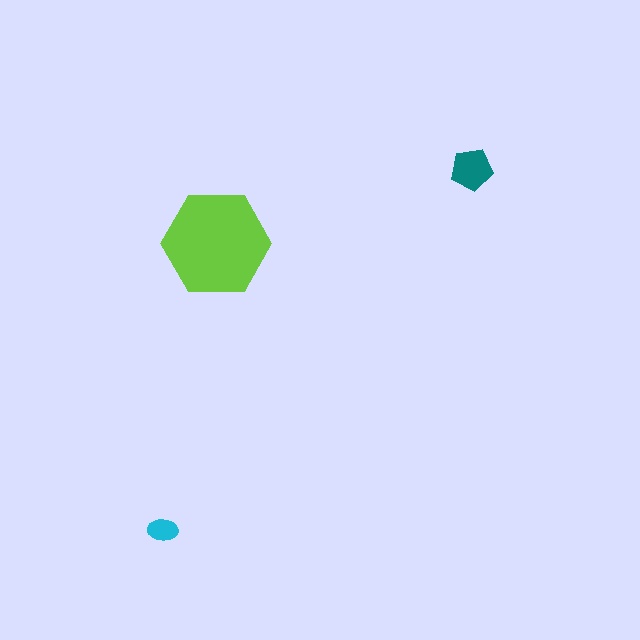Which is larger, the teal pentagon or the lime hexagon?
The lime hexagon.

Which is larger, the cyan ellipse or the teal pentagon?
The teal pentagon.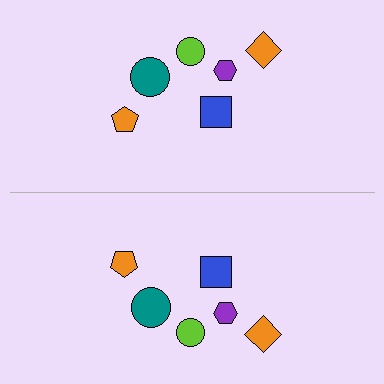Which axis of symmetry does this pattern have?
The pattern has a horizontal axis of symmetry running through the center of the image.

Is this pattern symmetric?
Yes, this pattern has bilateral (reflection) symmetry.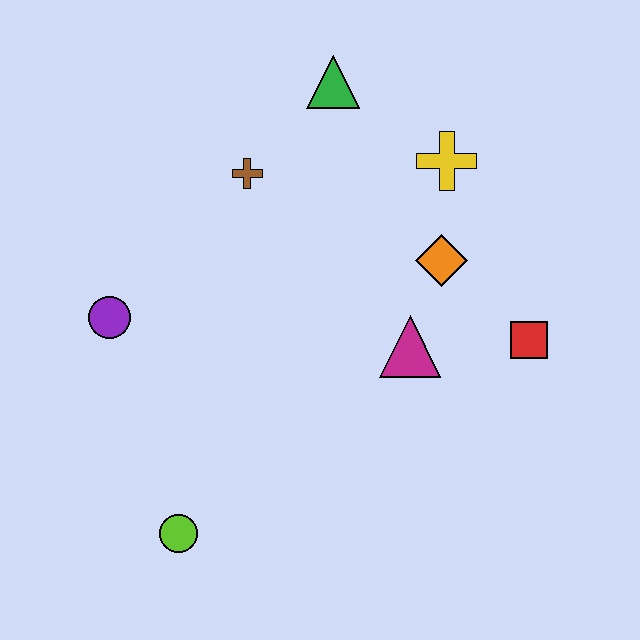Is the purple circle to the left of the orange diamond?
Yes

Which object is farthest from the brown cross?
The lime circle is farthest from the brown cross.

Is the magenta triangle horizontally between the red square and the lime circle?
Yes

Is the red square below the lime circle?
No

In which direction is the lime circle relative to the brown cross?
The lime circle is below the brown cross.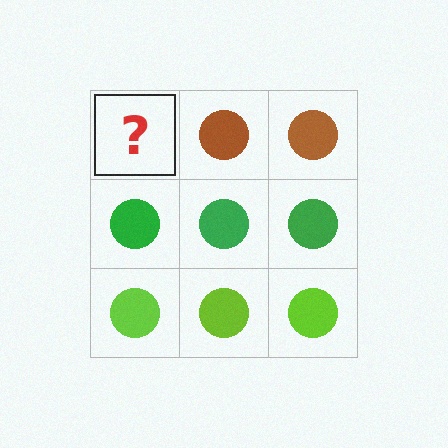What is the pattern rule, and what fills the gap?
The rule is that each row has a consistent color. The gap should be filled with a brown circle.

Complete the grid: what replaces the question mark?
The question mark should be replaced with a brown circle.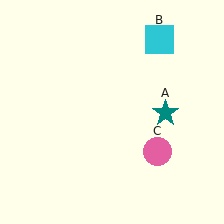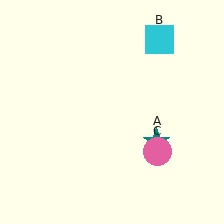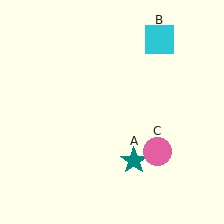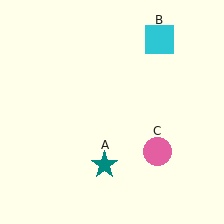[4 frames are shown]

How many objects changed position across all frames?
1 object changed position: teal star (object A).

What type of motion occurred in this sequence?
The teal star (object A) rotated clockwise around the center of the scene.